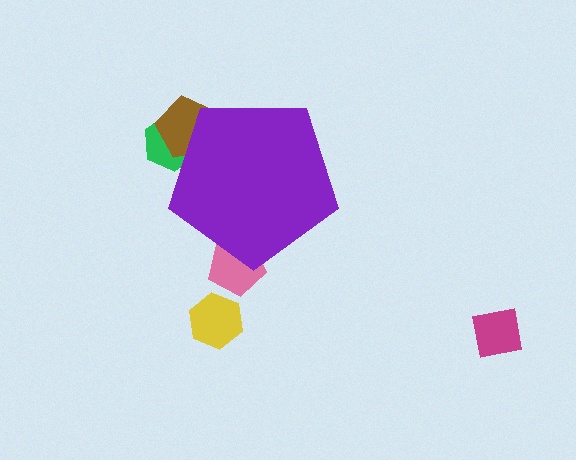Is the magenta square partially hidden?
No, the magenta square is fully visible.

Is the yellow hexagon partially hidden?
No, the yellow hexagon is fully visible.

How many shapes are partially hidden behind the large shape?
3 shapes are partially hidden.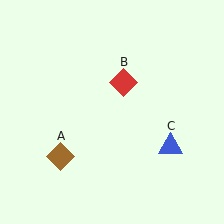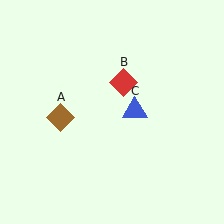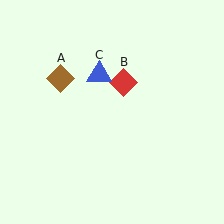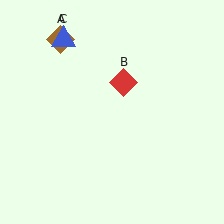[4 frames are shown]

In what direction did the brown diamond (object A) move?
The brown diamond (object A) moved up.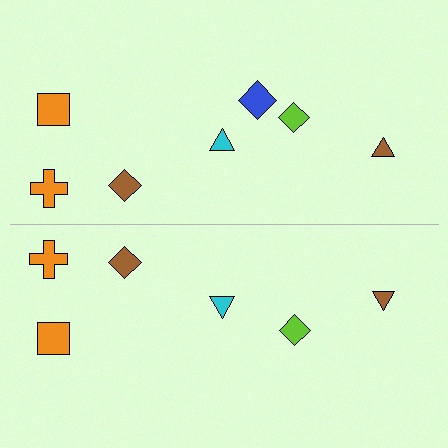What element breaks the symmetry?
A blue diamond is missing from the bottom side.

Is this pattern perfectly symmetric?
No, the pattern is not perfectly symmetric. A blue diamond is missing from the bottom side.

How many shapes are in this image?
There are 13 shapes in this image.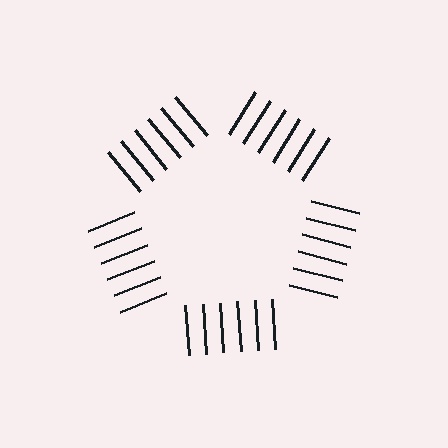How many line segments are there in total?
30 — 6 along each of the 5 edges.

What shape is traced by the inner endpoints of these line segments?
An illusory pentagon — the line segments terminate on its edges but no continuous stroke is drawn.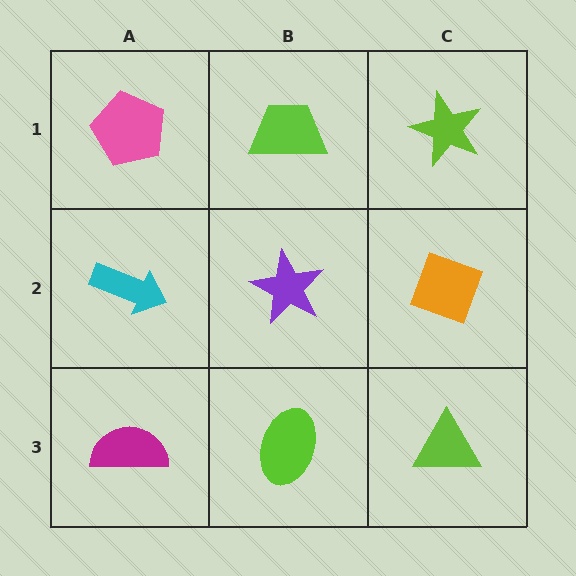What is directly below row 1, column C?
An orange diamond.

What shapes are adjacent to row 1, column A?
A cyan arrow (row 2, column A), a lime trapezoid (row 1, column B).